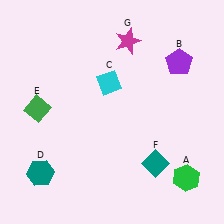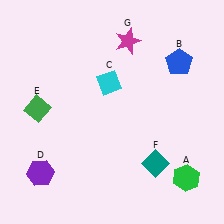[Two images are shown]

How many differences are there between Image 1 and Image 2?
There are 2 differences between the two images.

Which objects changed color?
B changed from purple to blue. D changed from teal to purple.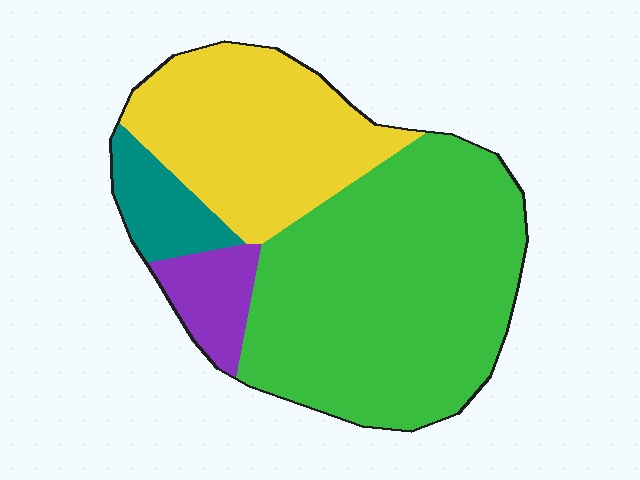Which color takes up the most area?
Green, at roughly 55%.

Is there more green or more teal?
Green.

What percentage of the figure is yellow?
Yellow takes up about one third (1/3) of the figure.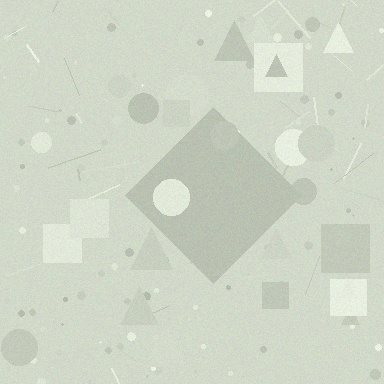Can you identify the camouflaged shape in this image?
The camouflaged shape is a diamond.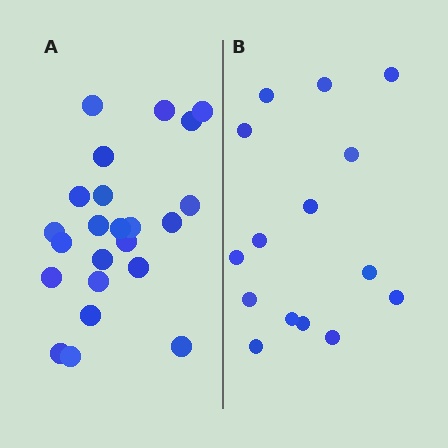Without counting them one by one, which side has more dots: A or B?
Region A (the left region) has more dots.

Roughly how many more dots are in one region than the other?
Region A has roughly 8 or so more dots than region B.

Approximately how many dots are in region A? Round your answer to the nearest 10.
About 20 dots. (The exact count is 23, which rounds to 20.)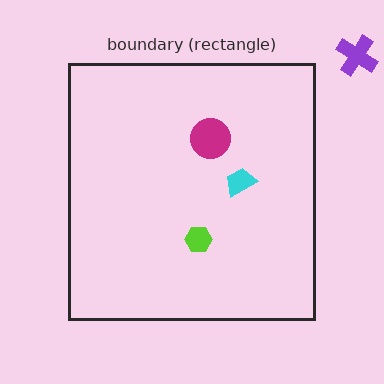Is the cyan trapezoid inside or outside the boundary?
Inside.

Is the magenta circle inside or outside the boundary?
Inside.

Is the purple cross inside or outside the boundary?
Outside.